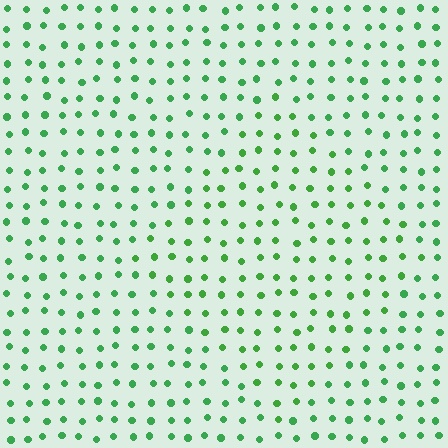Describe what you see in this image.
The image is filled with small green elements in a uniform arrangement. A diamond-shaped region is visible where the elements are tinted to a slightly different hue, forming a subtle color boundary.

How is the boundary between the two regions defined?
The boundary is defined purely by a slight shift in hue (about 15 degrees). Spacing, size, and orientation are identical on both sides.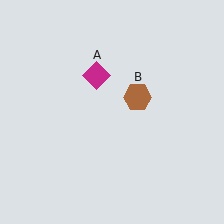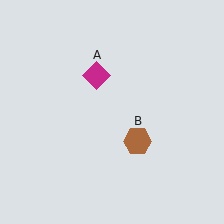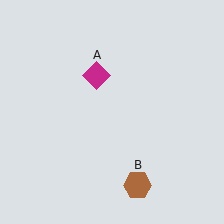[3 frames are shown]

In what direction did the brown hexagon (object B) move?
The brown hexagon (object B) moved down.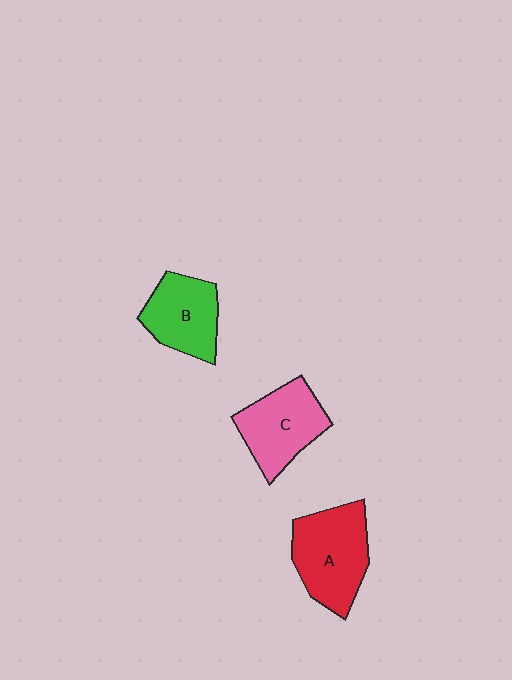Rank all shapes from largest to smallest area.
From largest to smallest: A (red), C (pink), B (green).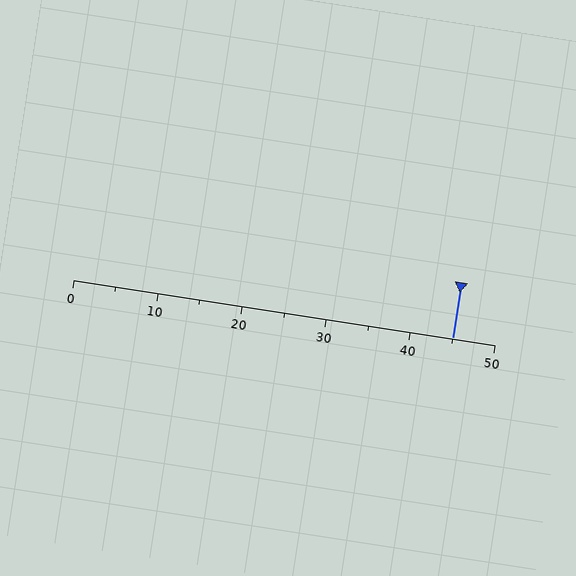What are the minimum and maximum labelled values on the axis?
The axis runs from 0 to 50.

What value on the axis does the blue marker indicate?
The marker indicates approximately 45.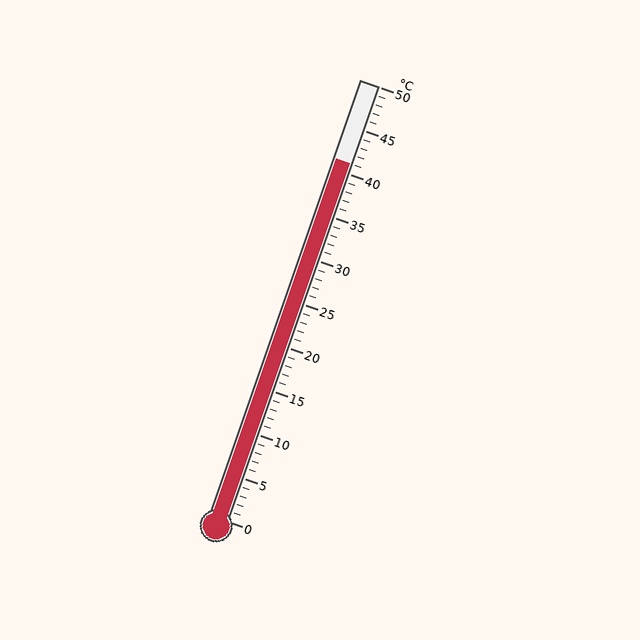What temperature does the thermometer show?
The thermometer shows approximately 41°C.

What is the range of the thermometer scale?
The thermometer scale ranges from 0°C to 50°C.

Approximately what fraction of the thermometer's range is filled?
The thermometer is filled to approximately 80% of its range.